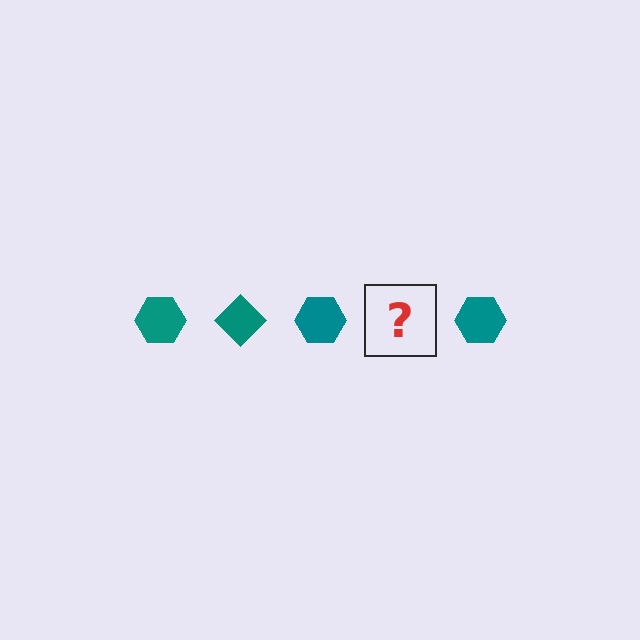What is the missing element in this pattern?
The missing element is a teal diamond.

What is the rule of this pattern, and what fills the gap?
The rule is that the pattern cycles through hexagon, diamond shapes in teal. The gap should be filled with a teal diamond.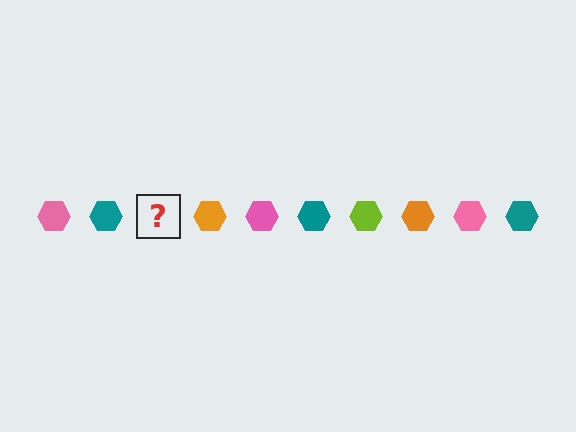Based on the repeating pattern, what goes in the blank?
The blank should be a lime hexagon.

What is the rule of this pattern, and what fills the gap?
The rule is that the pattern cycles through pink, teal, lime, orange hexagons. The gap should be filled with a lime hexagon.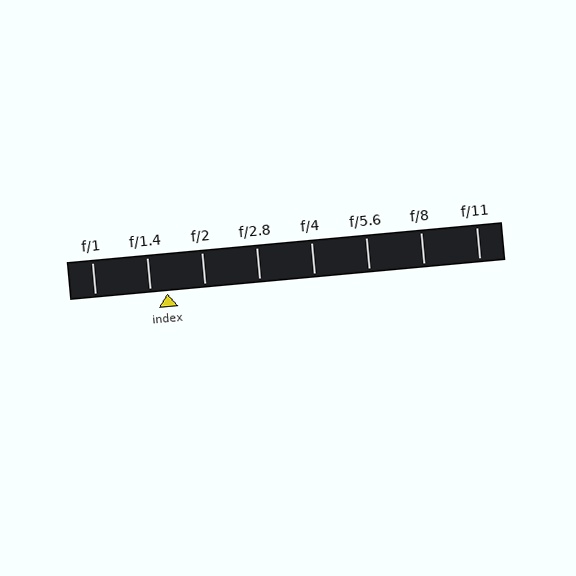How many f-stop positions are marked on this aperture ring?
There are 8 f-stop positions marked.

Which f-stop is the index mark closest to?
The index mark is closest to f/1.4.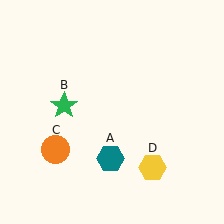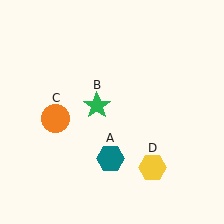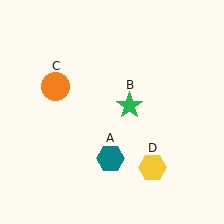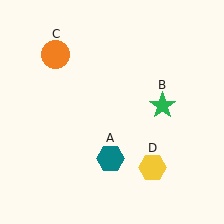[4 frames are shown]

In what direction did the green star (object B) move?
The green star (object B) moved right.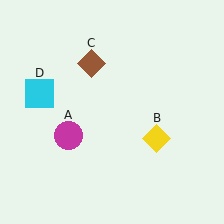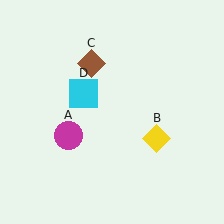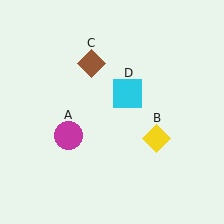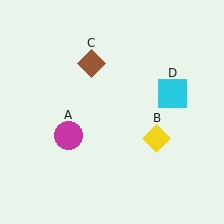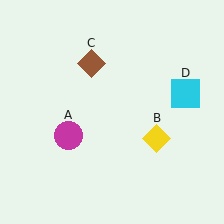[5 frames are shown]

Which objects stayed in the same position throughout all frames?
Magenta circle (object A) and yellow diamond (object B) and brown diamond (object C) remained stationary.